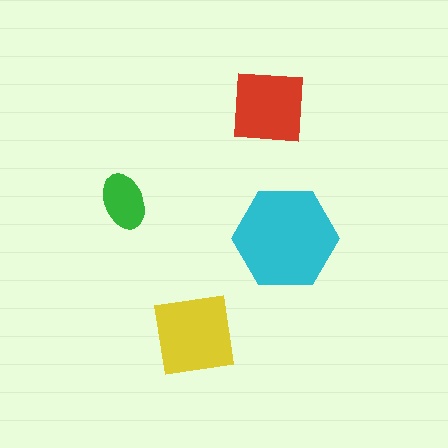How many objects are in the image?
There are 4 objects in the image.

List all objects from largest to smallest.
The cyan hexagon, the yellow square, the red square, the green ellipse.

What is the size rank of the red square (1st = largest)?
3rd.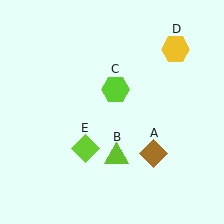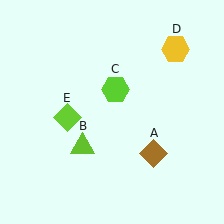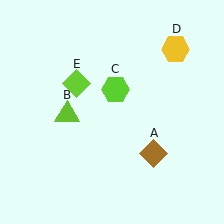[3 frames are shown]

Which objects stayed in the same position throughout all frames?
Brown diamond (object A) and lime hexagon (object C) and yellow hexagon (object D) remained stationary.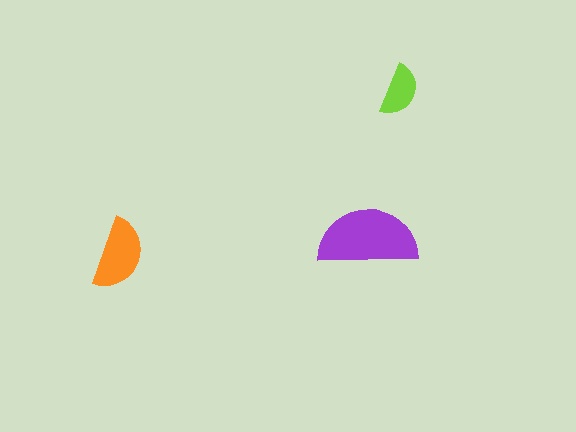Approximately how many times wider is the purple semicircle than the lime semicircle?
About 2 times wider.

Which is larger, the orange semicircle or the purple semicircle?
The purple one.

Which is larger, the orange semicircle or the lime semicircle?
The orange one.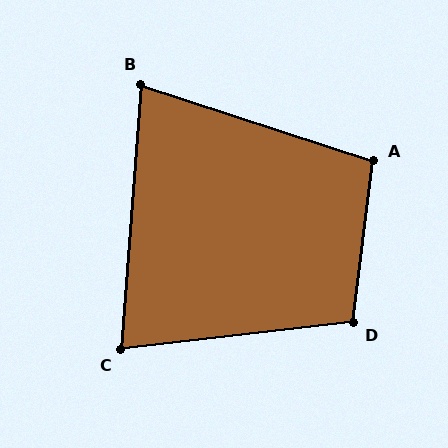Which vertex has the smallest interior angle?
B, at approximately 76 degrees.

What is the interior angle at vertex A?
Approximately 101 degrees (obtuse).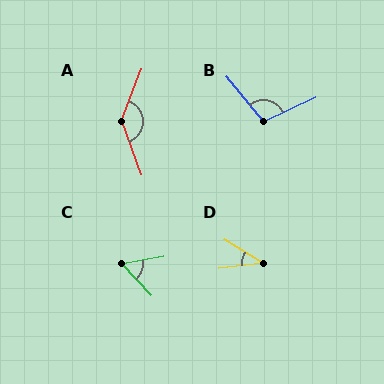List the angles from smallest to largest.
D (38°), C (56°), B (105°), A (138°).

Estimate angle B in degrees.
Approximately 105 degrees.